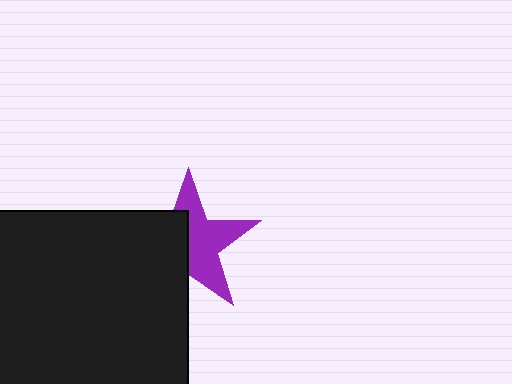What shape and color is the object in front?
The object in front is a black square.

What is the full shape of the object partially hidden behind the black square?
The partially hidden object is a purple star.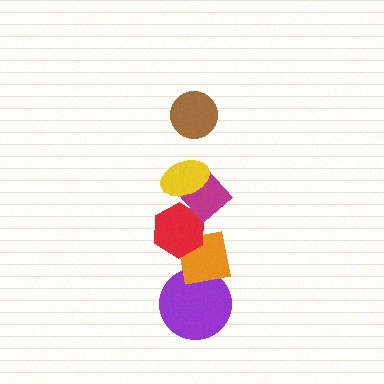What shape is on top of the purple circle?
The orange square is on top of the purple circle.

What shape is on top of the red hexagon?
The magenta diamond is on top of the red hexagon.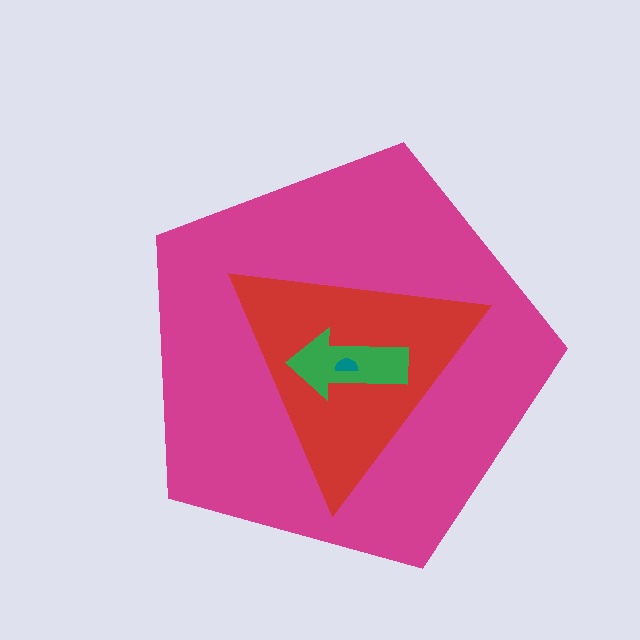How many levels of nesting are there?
4.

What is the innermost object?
The teal semicircle.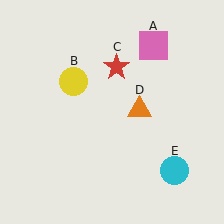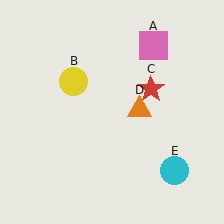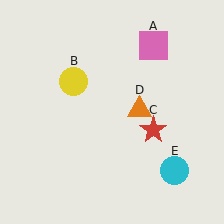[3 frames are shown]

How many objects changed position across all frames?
1 object changed position: red star (object C).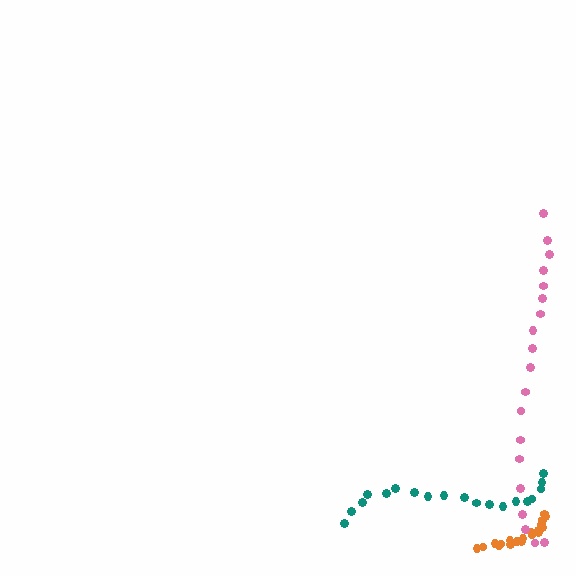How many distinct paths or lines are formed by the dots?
There are 3 distinct paths.